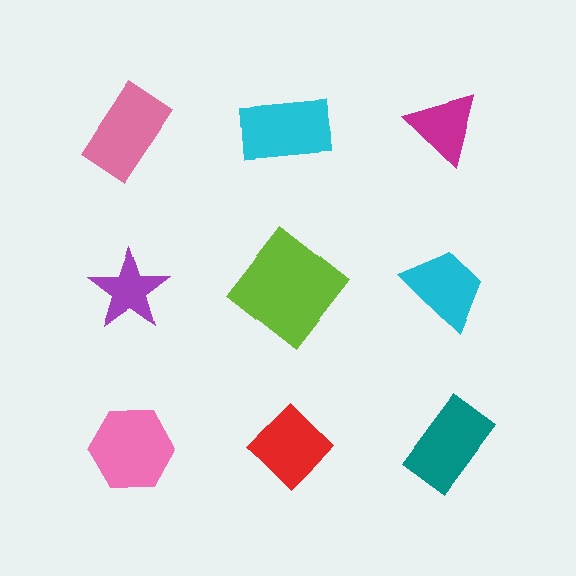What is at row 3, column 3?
A teal rectangle.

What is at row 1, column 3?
A magenta triangle.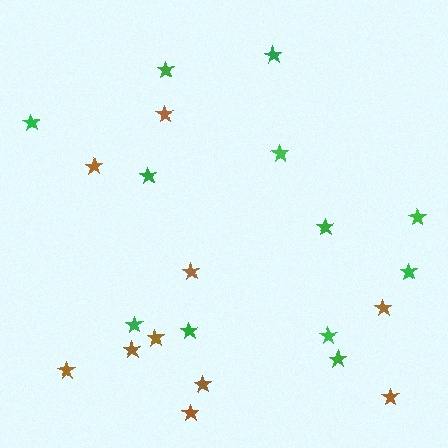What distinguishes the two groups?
There are 2 groups: one group of brown stars (10) and one group of green stars (12).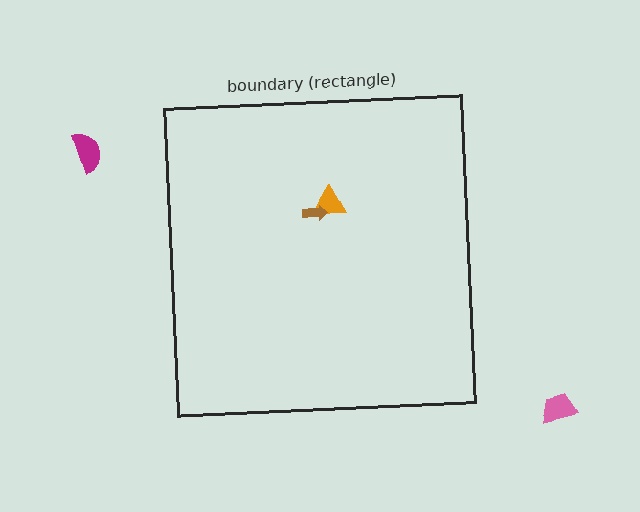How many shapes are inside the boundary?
2 inside, 2 outside.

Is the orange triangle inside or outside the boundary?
Inside.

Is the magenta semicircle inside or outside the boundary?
Outside.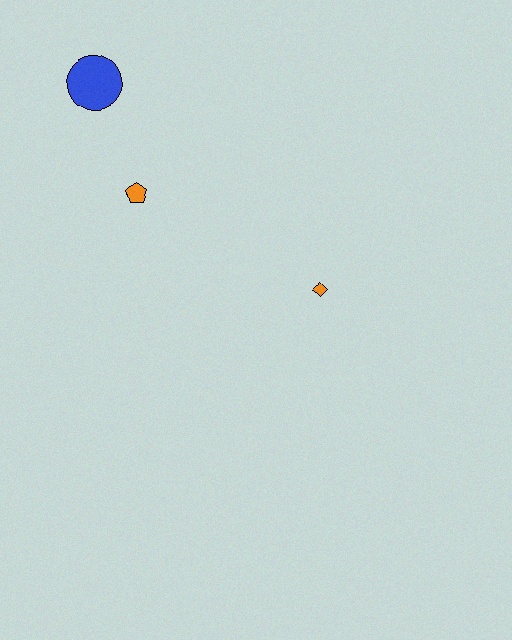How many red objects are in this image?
There are no red objects.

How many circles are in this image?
There is 1 circle.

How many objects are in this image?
There are 3 objects.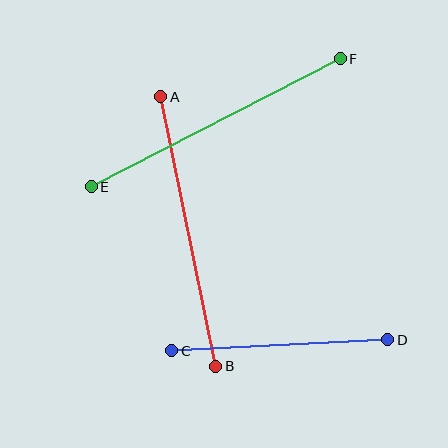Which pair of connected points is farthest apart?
Points E and F are farthest apart.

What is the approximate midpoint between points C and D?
The midpoint is at approximately (280, 345) pixels.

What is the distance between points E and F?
The distance is approximately 280 pixels.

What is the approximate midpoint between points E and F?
The midpoint is at approximately (216, 123) pixels.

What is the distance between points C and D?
The distance is approximately 216 pixels.